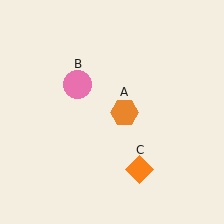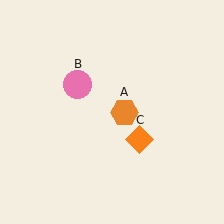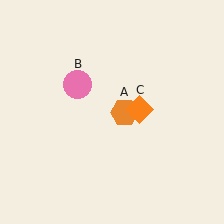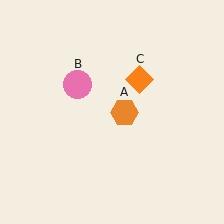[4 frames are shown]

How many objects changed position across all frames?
1 object changed position: orange diamond (object C).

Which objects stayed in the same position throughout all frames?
Orange hexagon (object A) and pink circle (object B) remained stationary.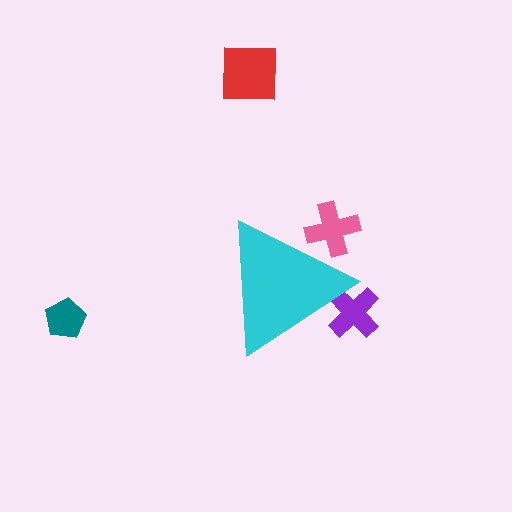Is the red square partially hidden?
No, the red square is fully visible.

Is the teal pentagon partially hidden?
No, the teal pentagon is fully visible.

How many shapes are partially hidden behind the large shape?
2 shapes are partially hidden.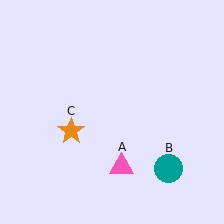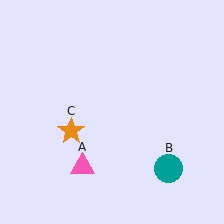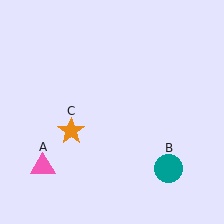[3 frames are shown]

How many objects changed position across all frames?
1 object changed position: pink triangle (object A).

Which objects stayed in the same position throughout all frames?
Teal circle (object B) and orange star (object C) remained stationary.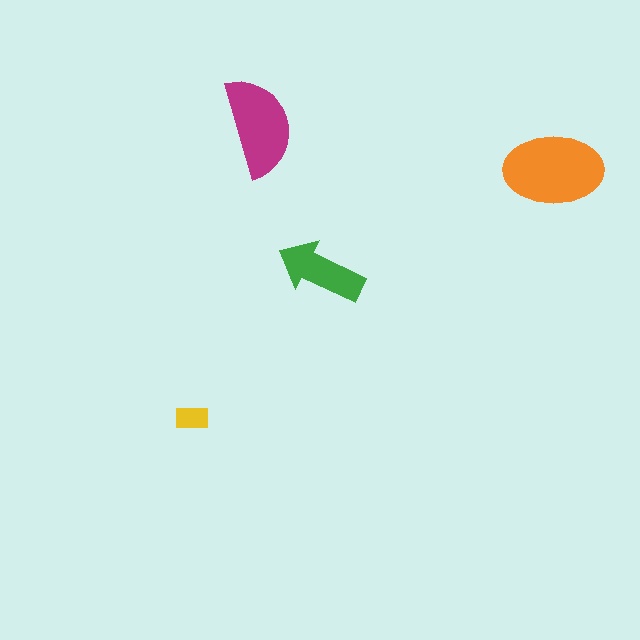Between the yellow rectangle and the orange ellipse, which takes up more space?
The orange ellipse.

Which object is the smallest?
The yellow rectangle.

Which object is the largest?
The orange ellipse.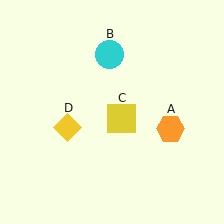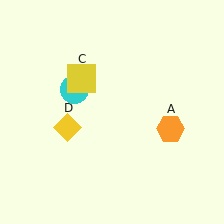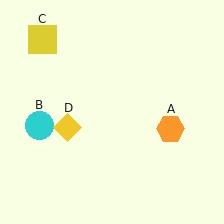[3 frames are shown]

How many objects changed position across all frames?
2 objects changed position: cyan circle (object B), yellow square (object C).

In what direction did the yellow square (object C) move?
The yellow square (object C) moved up and to the left.